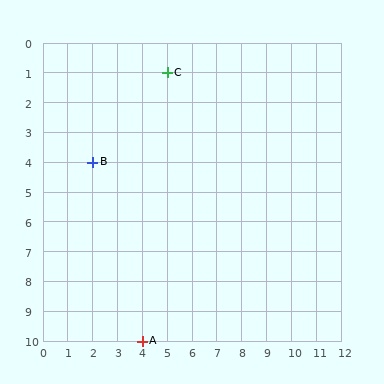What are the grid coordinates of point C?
Point C is at grid coordinates (5, 1).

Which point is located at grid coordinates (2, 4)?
Point B is at (2, 4).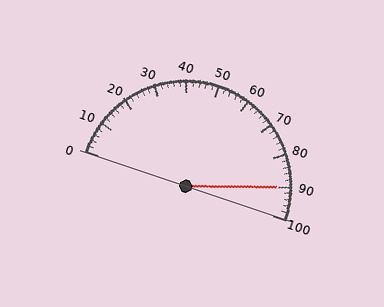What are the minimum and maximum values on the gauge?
The gauge ranges from 0 to 100.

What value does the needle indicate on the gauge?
The needle indicates approximately 90.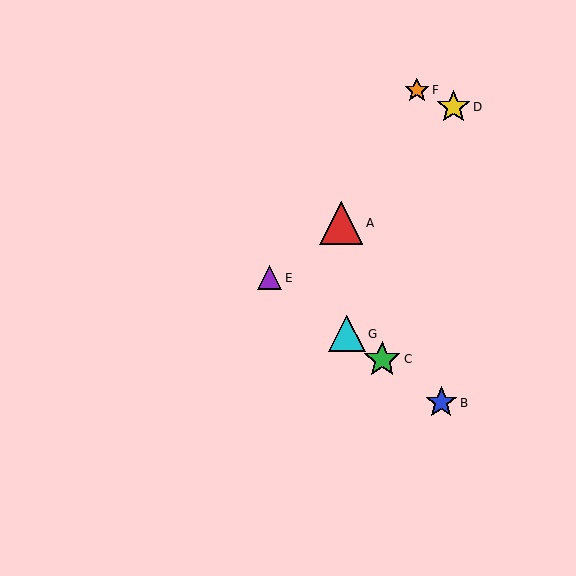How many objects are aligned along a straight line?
4 objects (B, C, E, G) are aligned along a straight line.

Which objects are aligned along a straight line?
Objects B, C, E, G are aligned along a straight line.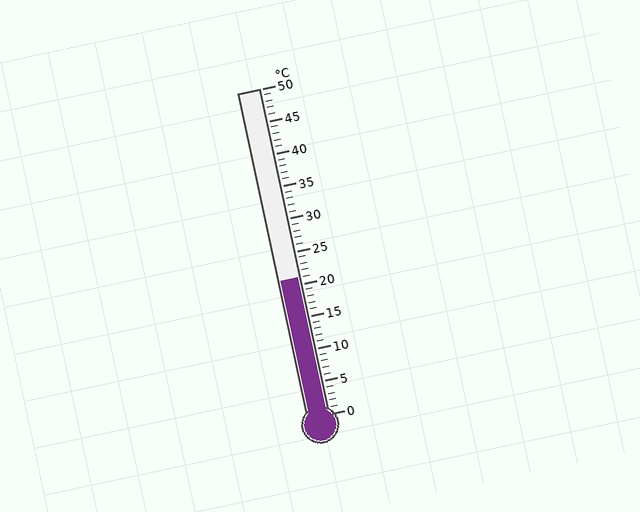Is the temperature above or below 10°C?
The temperature is above 10°C.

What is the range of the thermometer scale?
The thermometer scale ranges from 0°C to 50°C.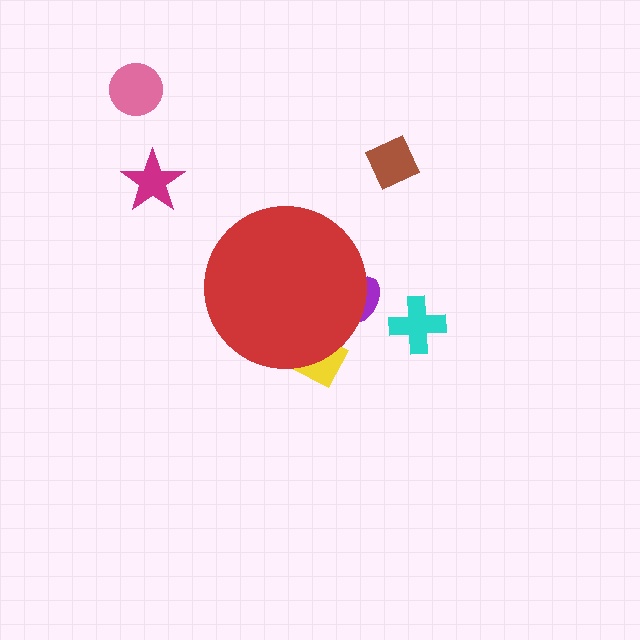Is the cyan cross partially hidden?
No, the cyan cross is fully visible.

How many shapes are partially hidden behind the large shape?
2 shapes are partially hidden.